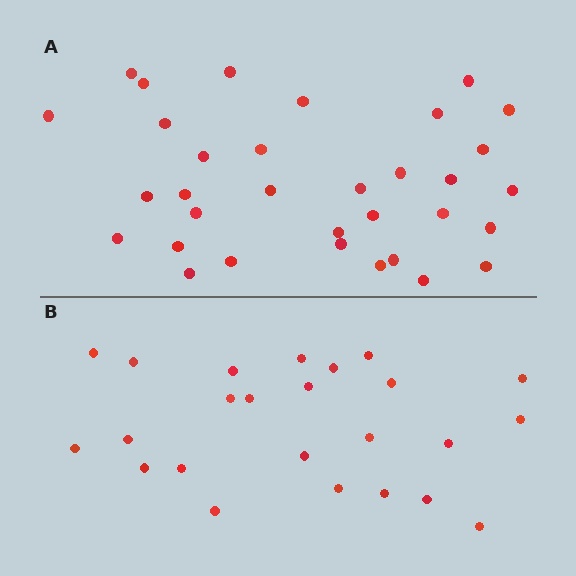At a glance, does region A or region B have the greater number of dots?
Region A (the top region) has more dots.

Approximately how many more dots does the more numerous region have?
Region A has roughly 8 or so more dots than region B.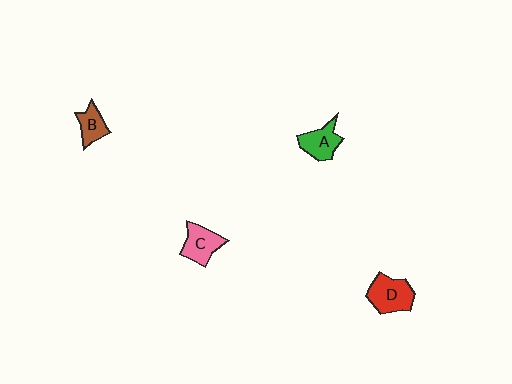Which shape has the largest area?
Shape D (red).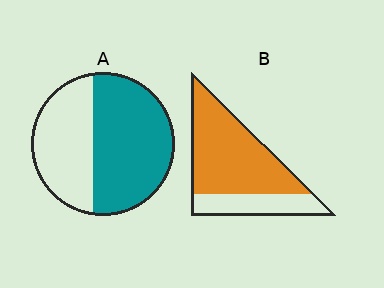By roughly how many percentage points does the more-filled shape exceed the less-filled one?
By roughly 15 percentage points (B over A).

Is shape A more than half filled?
Yes.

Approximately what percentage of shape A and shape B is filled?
A is approximately 60% and B is approximately 70%.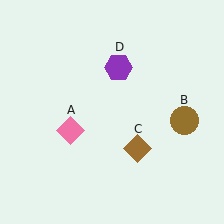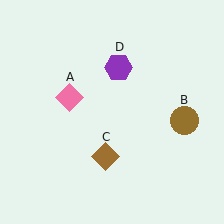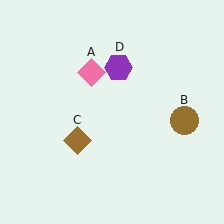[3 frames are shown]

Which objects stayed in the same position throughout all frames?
Brown circle (object B) and purple hexagon (object D) remained stationary.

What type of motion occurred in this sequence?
The pink diamond (object A), brown diamond (object C) rotated clockwise around the center of the scene.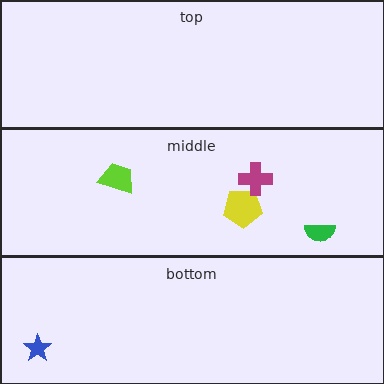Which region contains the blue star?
The bottom region.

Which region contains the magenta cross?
The middle region.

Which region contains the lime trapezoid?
The middle region.